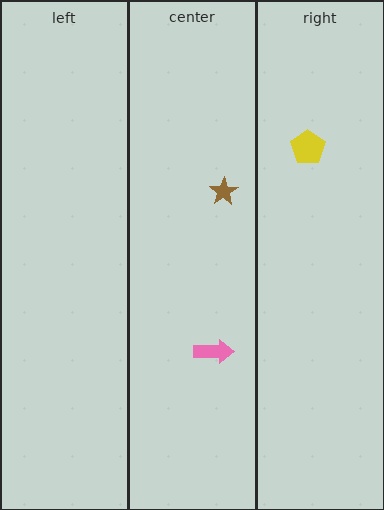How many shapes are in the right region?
1.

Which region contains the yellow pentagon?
The right region.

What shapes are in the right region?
The yellow pentagon.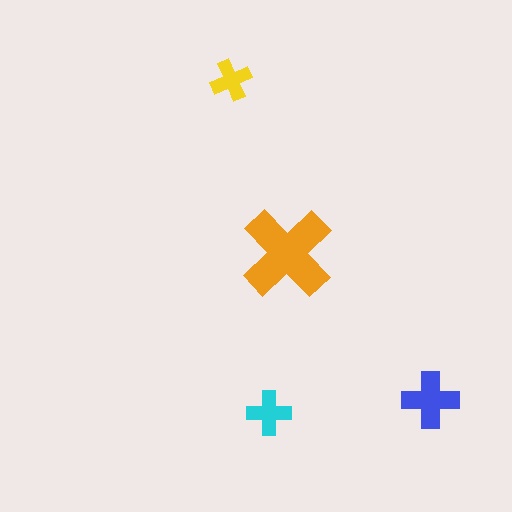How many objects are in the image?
There are 4 objects in the image.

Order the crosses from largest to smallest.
the orange one, the blue one, the cyan one, the yellow one.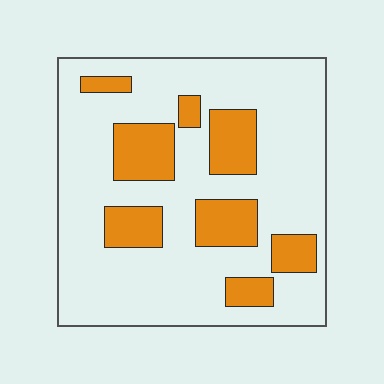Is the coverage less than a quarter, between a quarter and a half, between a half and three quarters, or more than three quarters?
Less than a quarter.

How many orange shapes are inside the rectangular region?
8.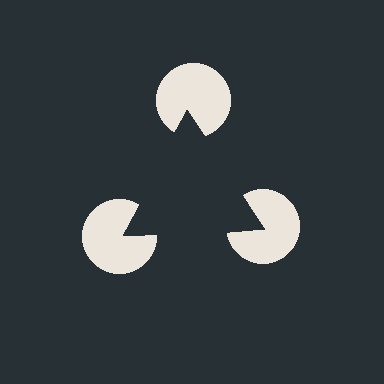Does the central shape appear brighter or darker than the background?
It typically appears slightly darker than the background, even though no actual brightness change is drawn.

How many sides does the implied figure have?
3 sides.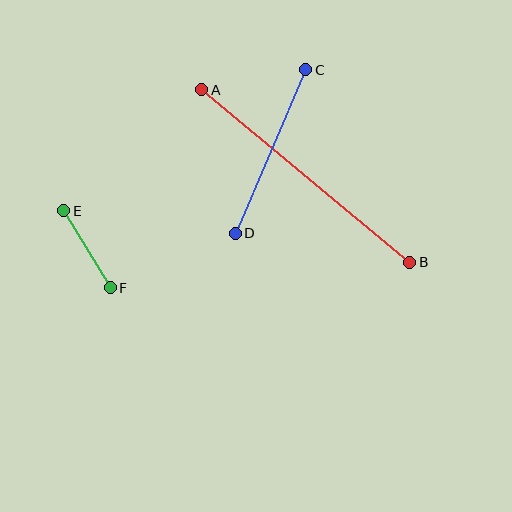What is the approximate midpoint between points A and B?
The midpoint is at approximately (306, 176) pixels.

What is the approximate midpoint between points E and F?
The midpoint is at approximately (87, 249) pixels.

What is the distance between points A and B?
The distance is approximately 270 pixels.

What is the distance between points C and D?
The distance is approximately 178 pixels.